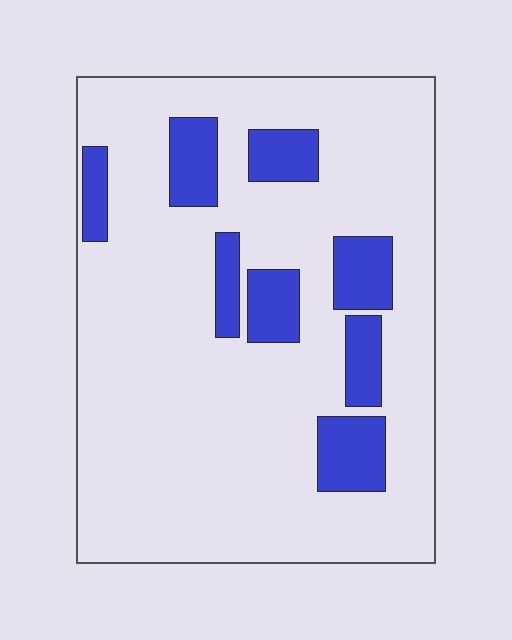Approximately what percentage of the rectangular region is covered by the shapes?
Approximately 15%.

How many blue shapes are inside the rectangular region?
8.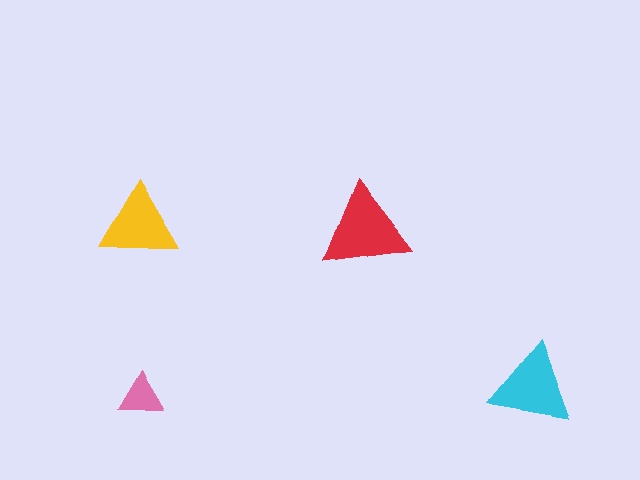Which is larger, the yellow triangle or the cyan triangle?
The cyan one.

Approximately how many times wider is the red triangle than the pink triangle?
About 2 times wider.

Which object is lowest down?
The pink triangle is bottommost.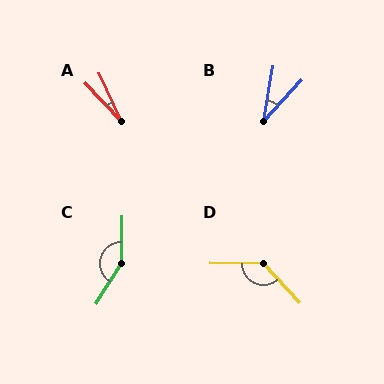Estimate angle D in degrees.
Approximately 132 degrees.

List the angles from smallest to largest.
A (18°), B (33°), D (132°), C (148°).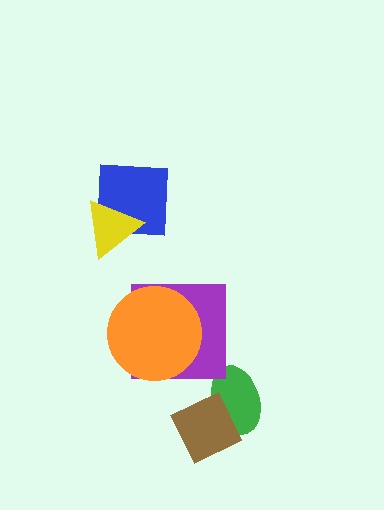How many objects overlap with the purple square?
1 object overlaps with the purple square.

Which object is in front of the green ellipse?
The brown diamond is in front of the green ellipse.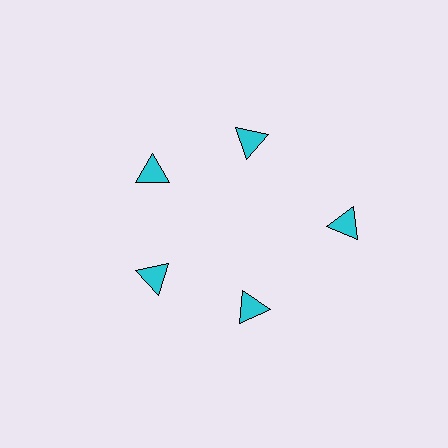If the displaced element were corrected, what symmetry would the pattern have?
It would have 5-fold rotational symmetry — the pattern would map onto itself every 72 degrees.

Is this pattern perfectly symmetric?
No. The 5 cyan triangles are arranged in a ring, but one element near the 3 o'clock position is pushed outward from the center, breaking the 5-fold rotational symmetry.